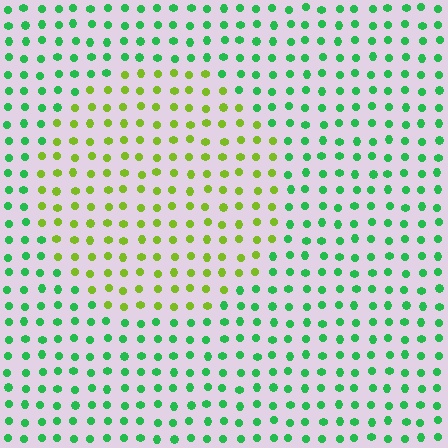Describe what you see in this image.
The image is filled with small green elements in a uniform arrangement. A circle-shaped region is visible where the elements are tinted to a slightly different hue, forming a subtle color boundary.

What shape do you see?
I see a circle.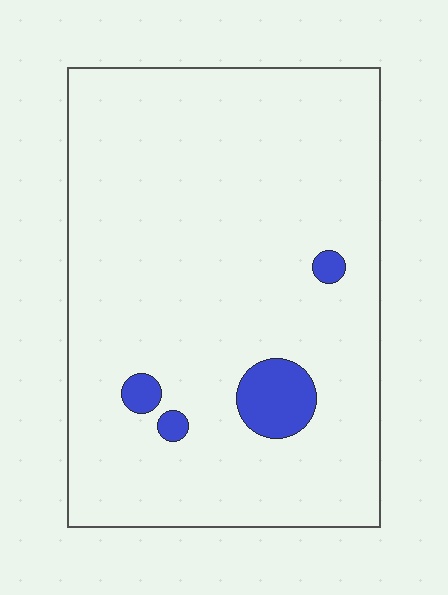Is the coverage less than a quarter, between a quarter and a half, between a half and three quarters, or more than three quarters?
Less than a quarter.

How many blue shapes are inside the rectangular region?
4.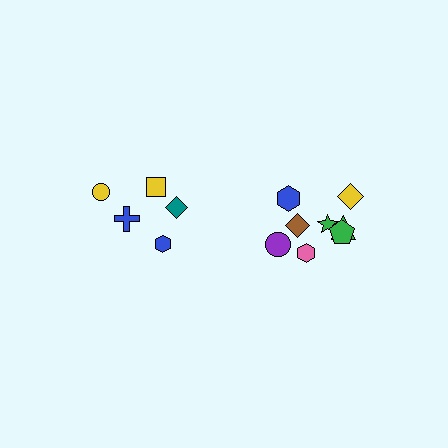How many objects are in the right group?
There are 8 objects.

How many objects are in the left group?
There are 5 objects.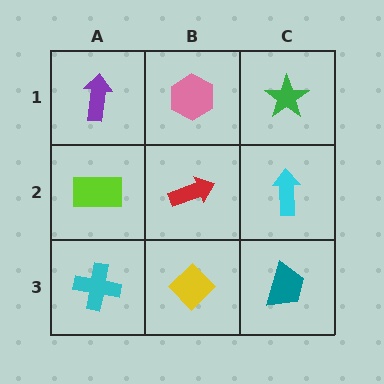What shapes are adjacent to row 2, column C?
A green star (row 1, column C), a teal trapezoid (row 3, column C), a red arrow (row 2, column B).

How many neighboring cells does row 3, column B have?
3.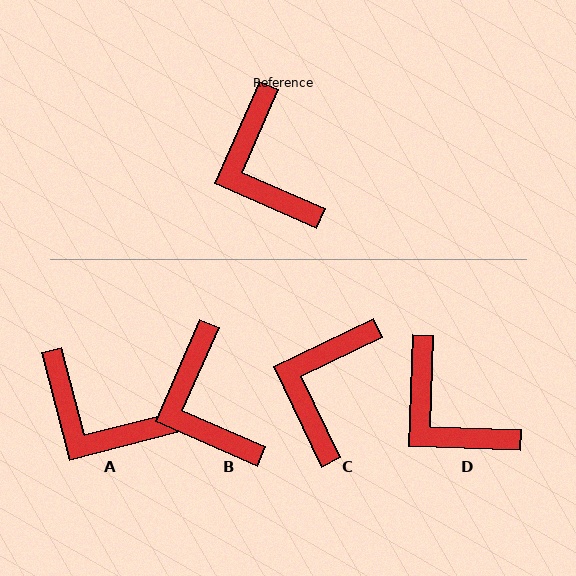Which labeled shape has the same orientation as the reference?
B.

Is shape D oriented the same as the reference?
No, it is off by about 22 degrees.